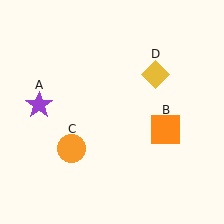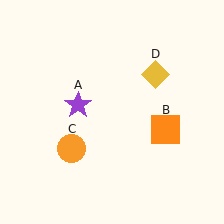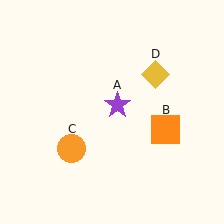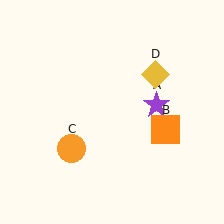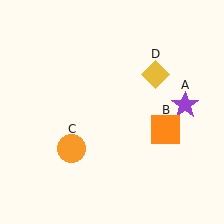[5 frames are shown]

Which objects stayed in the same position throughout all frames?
Orange square (object B) and orange circle (object C) and yellow diamond (object D) remained stationary.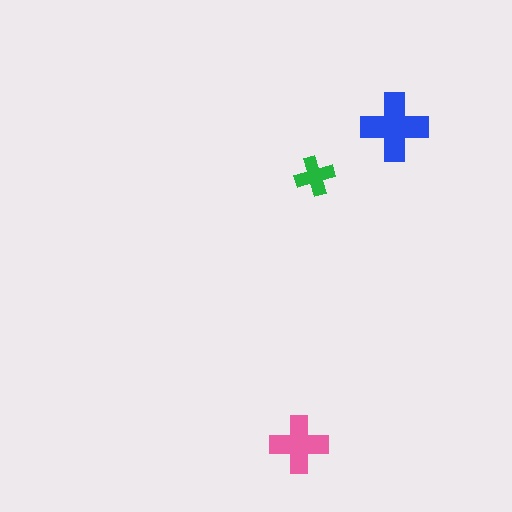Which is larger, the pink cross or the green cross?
The pink one.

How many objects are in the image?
There are 3 objects in the image.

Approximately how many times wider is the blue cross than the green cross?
About 1.5 times wider.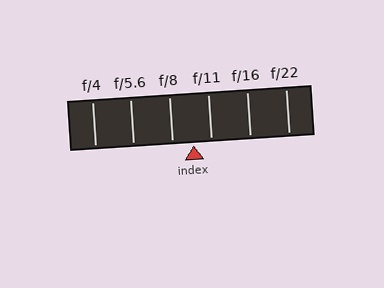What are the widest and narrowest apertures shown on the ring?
The widest aperture shown is f/4 and the narrowest is f/22.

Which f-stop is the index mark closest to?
The index mark is closest to f/11.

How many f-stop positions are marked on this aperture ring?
There are 6 f-stop positions marked.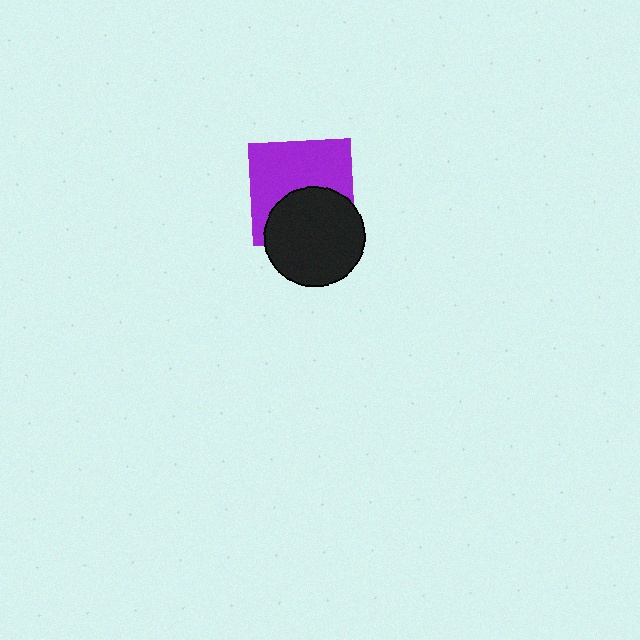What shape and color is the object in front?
The object in front is a black circle.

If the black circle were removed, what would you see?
You would see the complete purple square.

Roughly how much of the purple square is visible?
About half of it is visible (roughly 58%).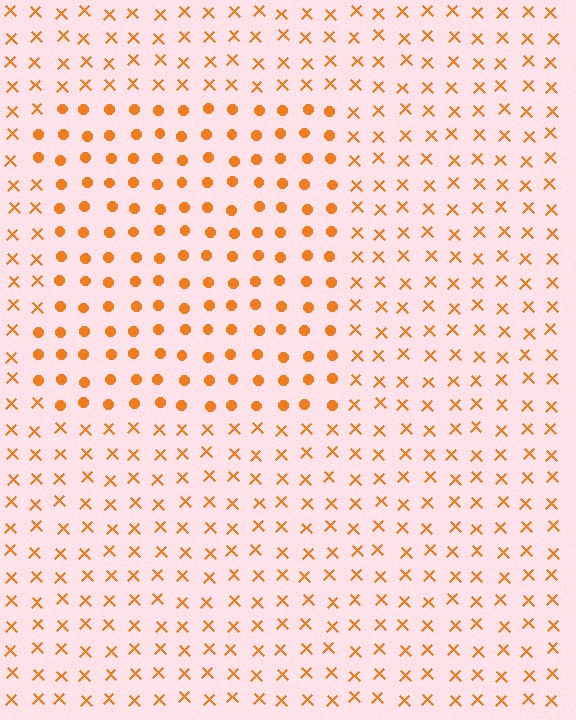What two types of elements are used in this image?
The image uses circles inside the rectangle region and X marks outside it.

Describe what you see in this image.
The image is filled with small orange elements arranged in a uniform grid. A rectangle-shaped region contains circles, while the surrounding area contains X marks. The boundary is defined purely by the change in element shape.